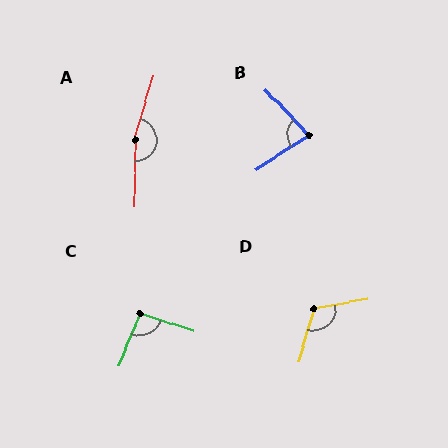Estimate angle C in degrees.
Approximately 95 degrees.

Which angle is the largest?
A, at approximately 164 degrees.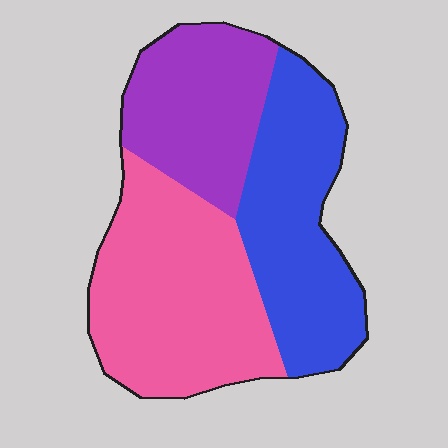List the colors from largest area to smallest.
From largest to smallest: pink, blue, purple.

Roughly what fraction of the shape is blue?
Blue covers about 35% of the shape.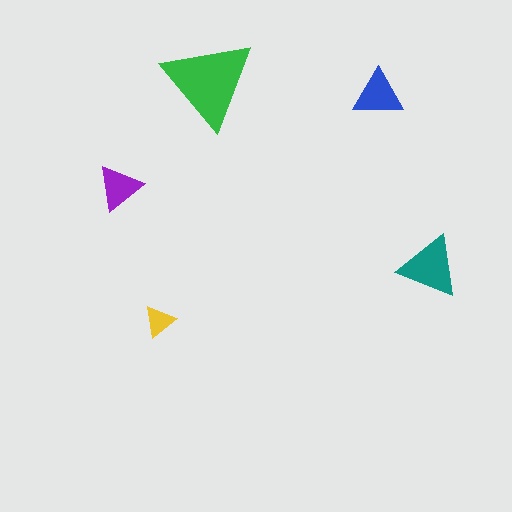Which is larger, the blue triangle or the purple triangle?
The blue one.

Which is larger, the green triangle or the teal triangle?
The green one.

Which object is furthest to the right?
The teal triangle is rightmost.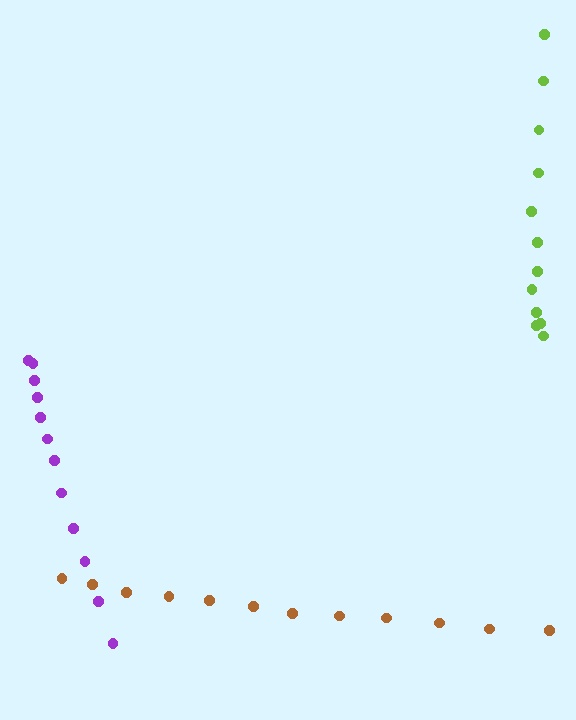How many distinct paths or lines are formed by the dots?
There are 3 distinct paths.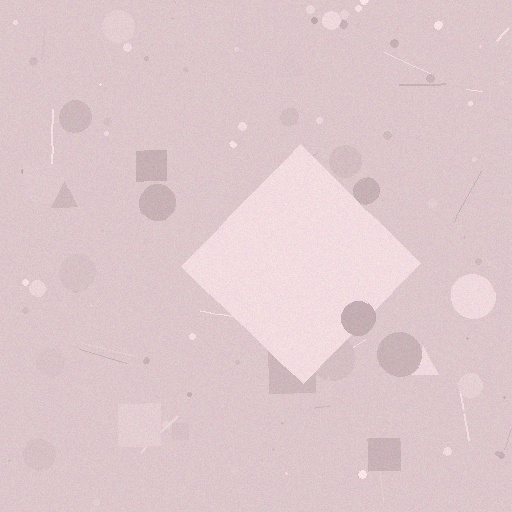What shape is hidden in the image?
A diamond is hidden in the image.